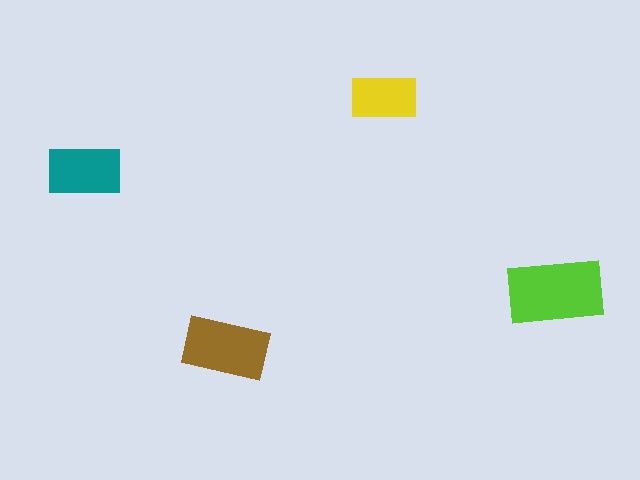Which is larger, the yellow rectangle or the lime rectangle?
The lime one.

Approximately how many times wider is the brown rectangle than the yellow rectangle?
About 1.5 times wider.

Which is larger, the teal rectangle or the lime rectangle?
The lime one.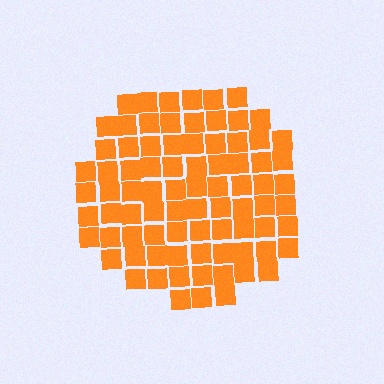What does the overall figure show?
The overall figure shows a circle.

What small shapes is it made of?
It is made of small squares.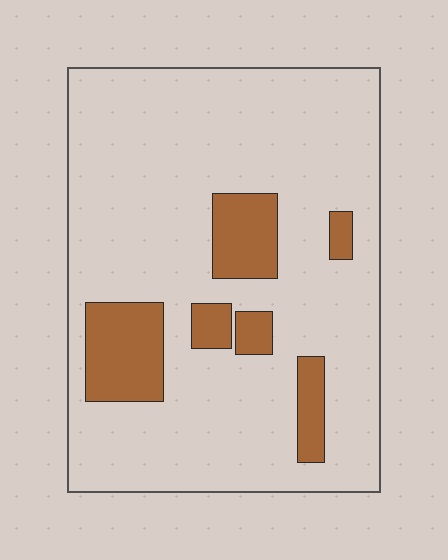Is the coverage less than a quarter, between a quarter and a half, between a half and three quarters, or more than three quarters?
Less than a quarter.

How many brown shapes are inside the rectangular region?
6.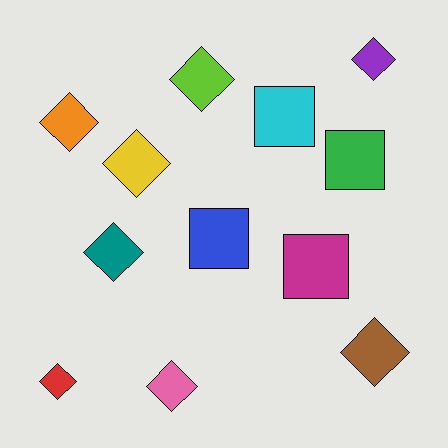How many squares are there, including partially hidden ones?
There are 4 squares.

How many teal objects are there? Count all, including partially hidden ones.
There is 1 teal object.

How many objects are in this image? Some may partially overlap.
There are 12 objects.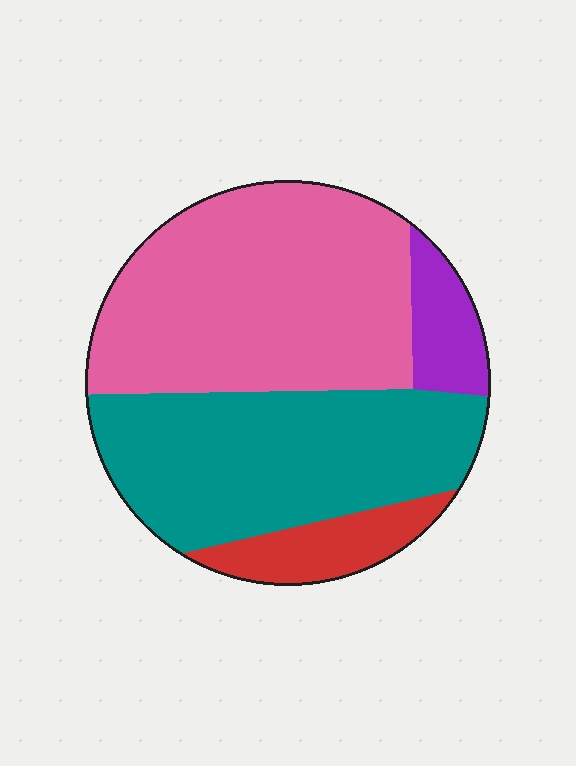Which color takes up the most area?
Pink, at roughly 45%.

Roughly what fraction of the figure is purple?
Purple takes up about one tenth (1/10) of the figure.